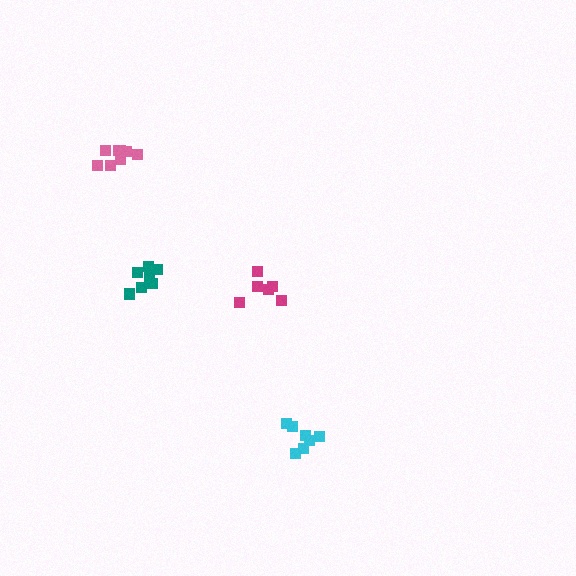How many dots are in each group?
Group 1: 8 dots, Group 2: 7 dots, Group 3: 7 dots, Group 4: 6 dots (28 total).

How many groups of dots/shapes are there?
There are 4 groups.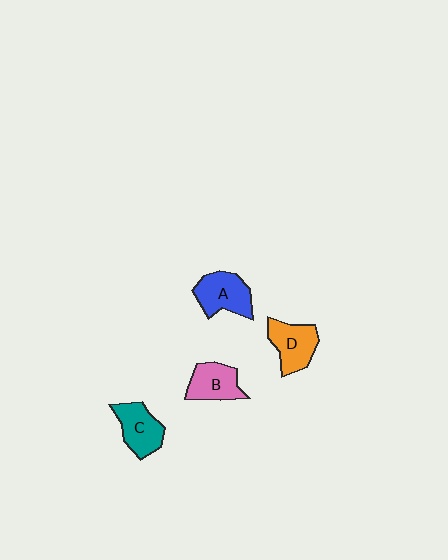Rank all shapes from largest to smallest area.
From largest to smallest: A (blue), D (orange), C (teal), B (pink).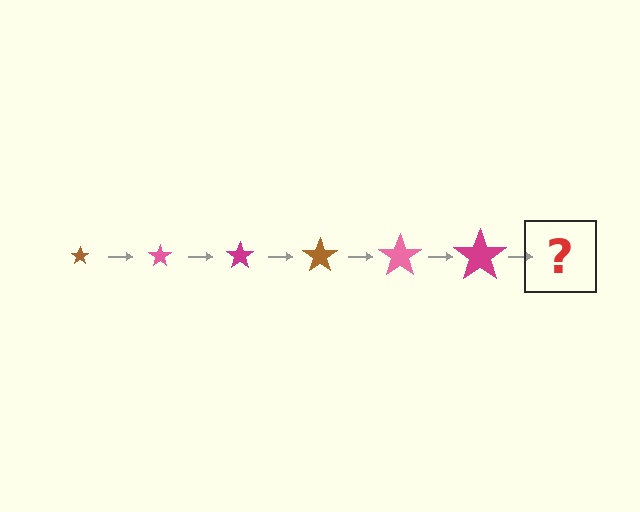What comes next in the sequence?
The next element should be a brown star, larger than the previous one.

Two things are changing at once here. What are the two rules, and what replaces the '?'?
The two rules are that the star grows larger each step and the color cycles through brown, pink, and magenta. The '?' should be a brown star, larger than the previous one.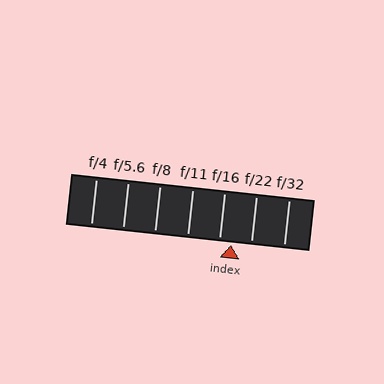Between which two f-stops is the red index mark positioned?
The index mark is between f/16 and f/22.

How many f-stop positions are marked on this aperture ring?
There are 7 f-stop positions marked.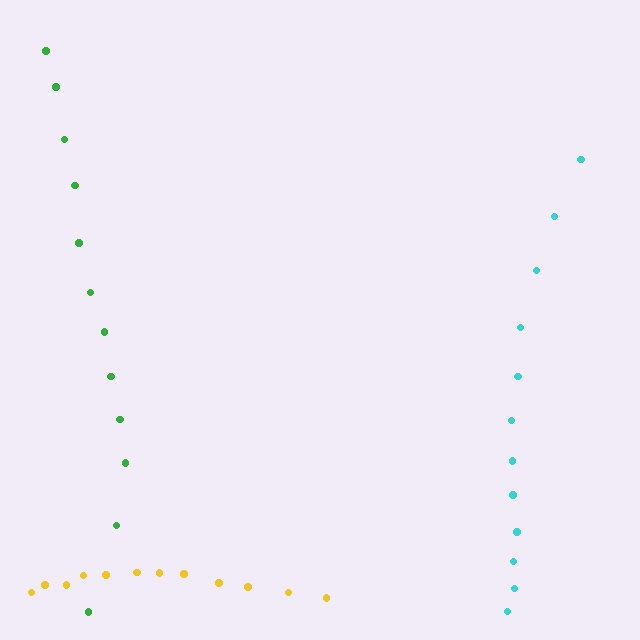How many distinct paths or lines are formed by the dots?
There are 3 distinct paths.